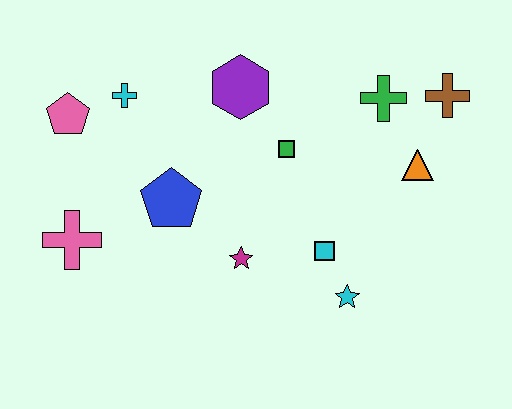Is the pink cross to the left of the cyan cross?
Yes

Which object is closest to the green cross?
The brown cross is closest to the green cross.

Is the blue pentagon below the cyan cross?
Yes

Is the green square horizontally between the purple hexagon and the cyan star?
Yes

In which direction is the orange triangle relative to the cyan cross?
The orange triangle is to the right of the cyan cross.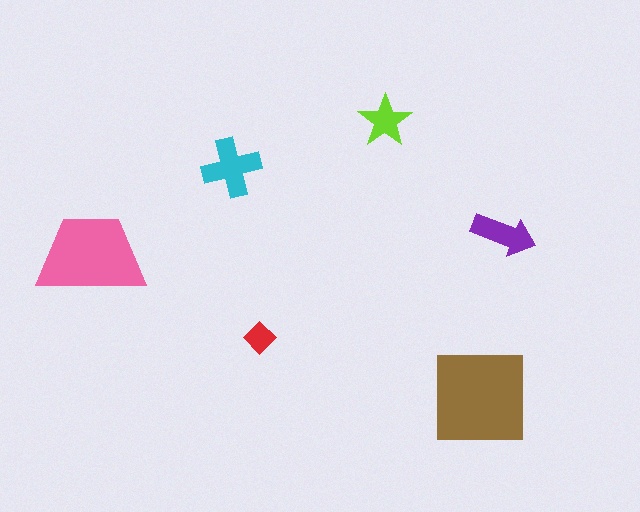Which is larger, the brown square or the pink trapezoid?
The brown square.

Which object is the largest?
The brown square.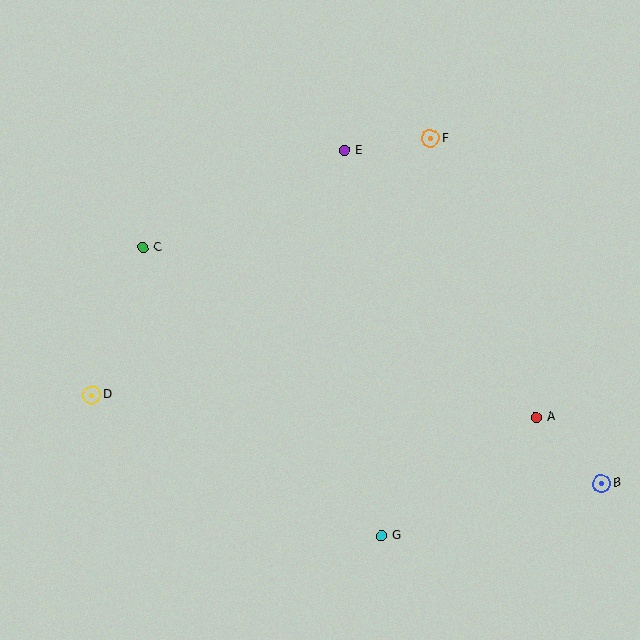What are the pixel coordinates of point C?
Point C is at (143, 248).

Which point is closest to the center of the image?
Point E at (345, 150) is closest to the center.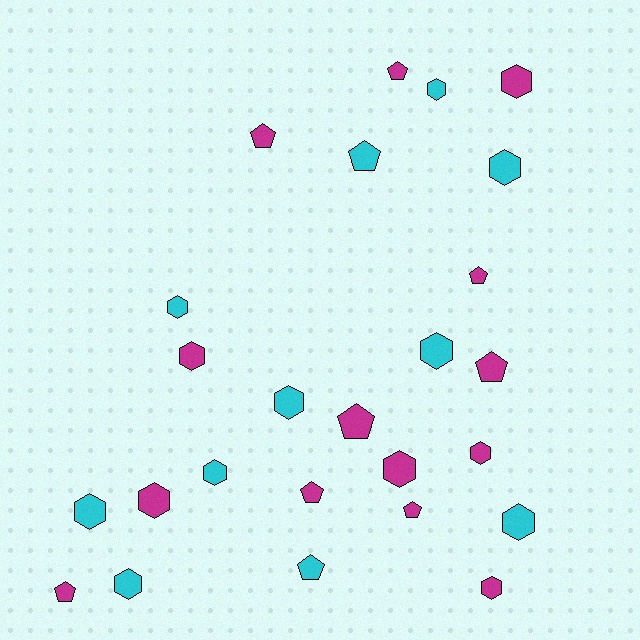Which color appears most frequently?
Magenta, with 14 objects.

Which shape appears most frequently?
Hexagon, with 15 objects.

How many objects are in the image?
There are 25 objects.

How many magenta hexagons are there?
There are 6 magenta hexagons.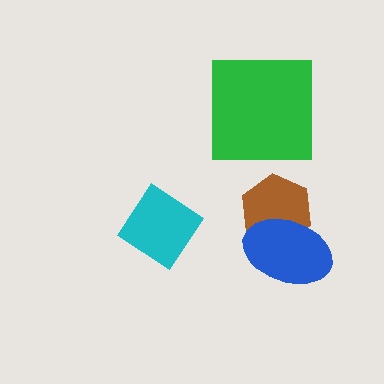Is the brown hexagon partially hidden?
Yes, it is partially covered by another shape.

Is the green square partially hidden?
No, no other shape covers it.